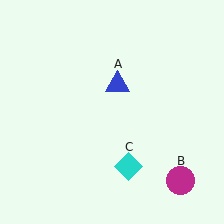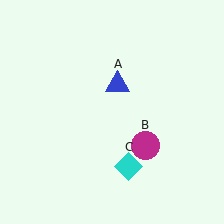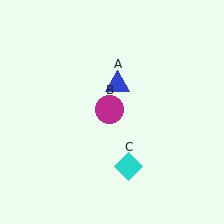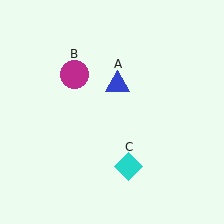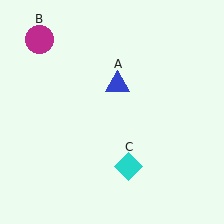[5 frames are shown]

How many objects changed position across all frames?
1 object changed position: magenta circle (object B).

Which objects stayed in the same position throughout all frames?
Blue triangle (object A) and cyan diamond (object C) remained stationary.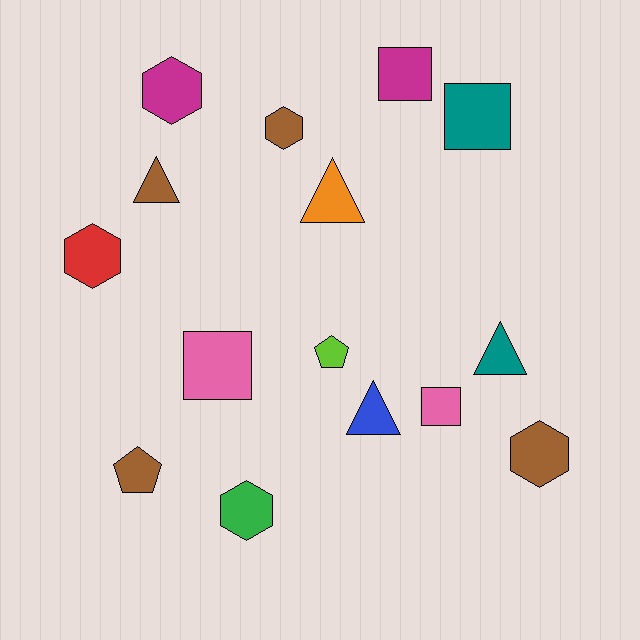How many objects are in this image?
There are 15 objects.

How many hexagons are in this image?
There are 5 hexagons.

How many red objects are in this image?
There is 1 red object.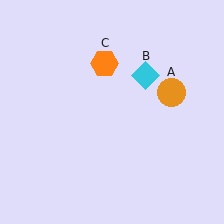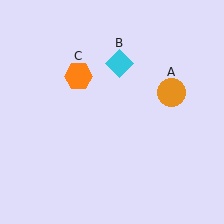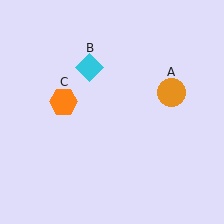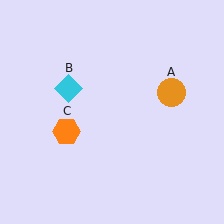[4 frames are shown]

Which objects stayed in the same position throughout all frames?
Orange circle (object A) remained stationary.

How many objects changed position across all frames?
2 objects changed position: cyan diamond (object B), orange hexagon (object C).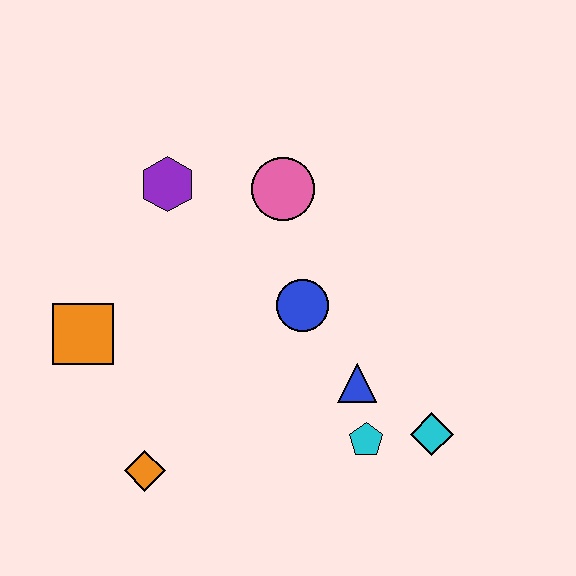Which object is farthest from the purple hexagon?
The cyan diamond is farthest from the purple hexagon.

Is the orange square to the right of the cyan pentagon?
No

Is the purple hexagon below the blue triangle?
No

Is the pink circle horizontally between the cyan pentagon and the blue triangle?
No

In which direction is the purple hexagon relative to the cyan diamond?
The purple hexagon is to the left of the cyan diamond.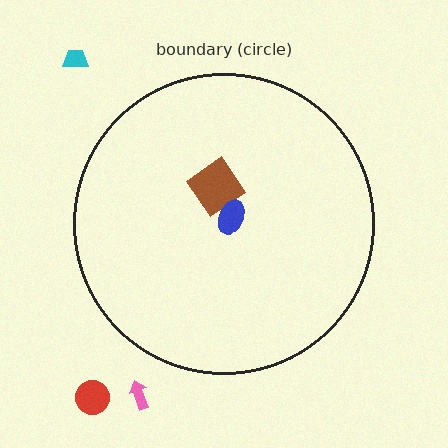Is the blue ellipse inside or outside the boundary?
Inside.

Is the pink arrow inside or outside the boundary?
Outside.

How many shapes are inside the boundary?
2 inside, 3 outside.